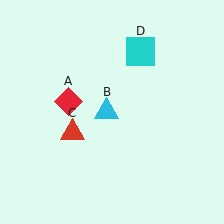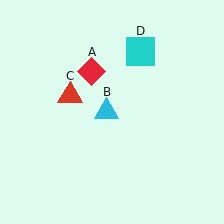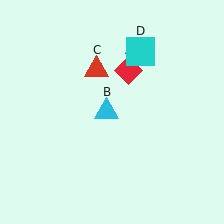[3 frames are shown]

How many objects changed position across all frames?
2 objects changed position: red diamond (object A), red triangle (object C).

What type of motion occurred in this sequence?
The red diamond (object A), red triangle (object C) rotated clockwise around the center of the scene.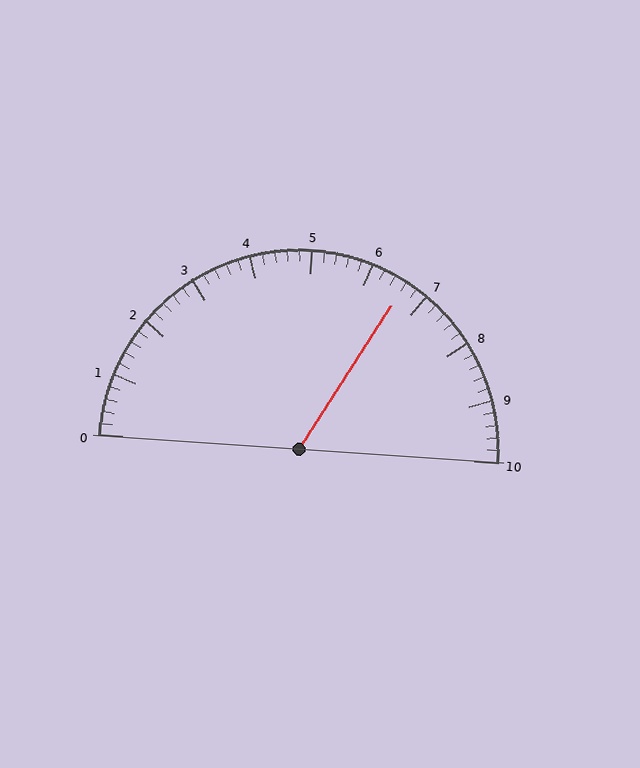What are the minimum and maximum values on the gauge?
The gauge ranges from 0 to 10.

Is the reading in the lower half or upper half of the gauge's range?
The reading is in the upper half of the range (0 to 10).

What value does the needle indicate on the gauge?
The needle indicates approximately 6.6.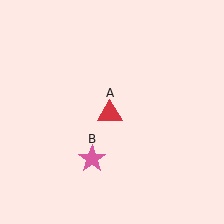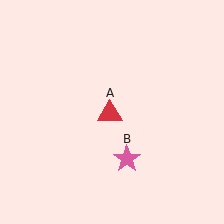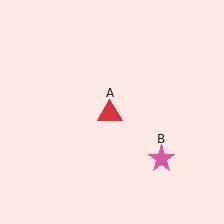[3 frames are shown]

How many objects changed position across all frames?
1 object changed position: pink star (object B).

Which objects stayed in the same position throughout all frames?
Red triangle (object A) remained stationary.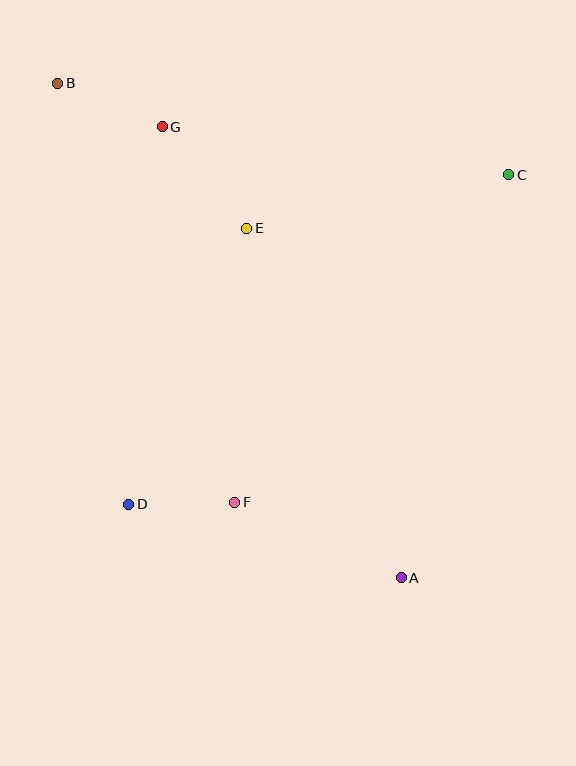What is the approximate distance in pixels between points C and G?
The distance between C and G is approximately 350 pixels.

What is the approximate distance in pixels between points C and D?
The distance between C and D is approximately 503 pixels.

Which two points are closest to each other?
Points D and F are closest to each other.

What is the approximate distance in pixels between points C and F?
The distance between C and F is approximately 427 pixels.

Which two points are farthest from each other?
Points A and B are farthest from each other.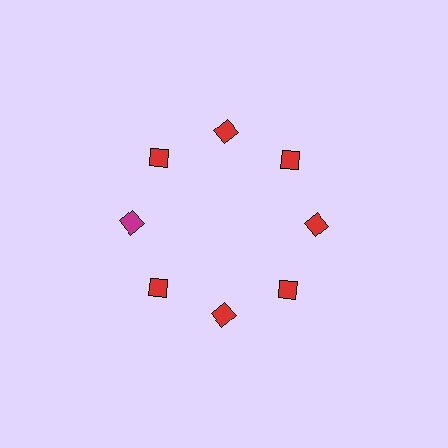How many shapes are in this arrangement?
There are 8 shapes arranged in a ring pattern.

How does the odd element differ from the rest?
It has a different color: magenta instead of red.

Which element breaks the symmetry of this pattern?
The magenta diamond at roughly the 9 o'clock position breaks the symmetry. All other shapes are red diamonds.